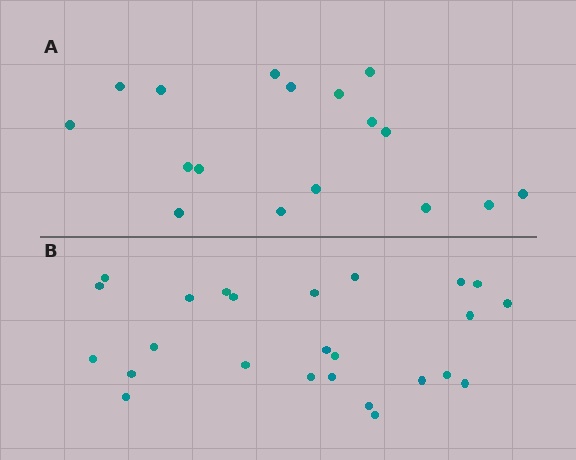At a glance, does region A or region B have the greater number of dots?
Region B (the bottom region) has more dots.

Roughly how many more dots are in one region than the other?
Region B has roughly 8 or so more dots than region A.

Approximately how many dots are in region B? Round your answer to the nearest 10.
About 20 dots. (The exact count is 25, which rounds to 20.)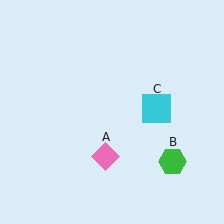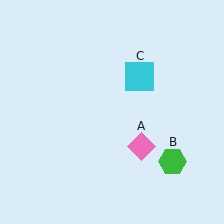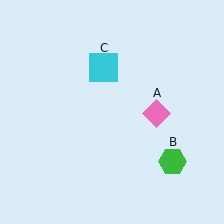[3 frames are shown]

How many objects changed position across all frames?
2 objects changed position: pink diamond (object A), cyan square (object C).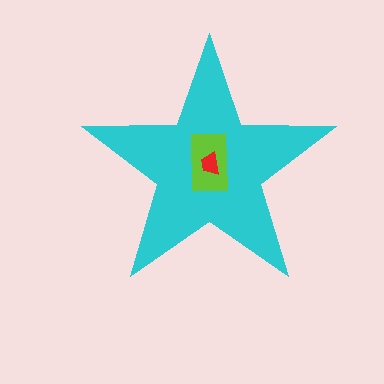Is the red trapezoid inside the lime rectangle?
Yes.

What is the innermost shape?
The red trapezoid.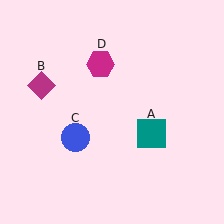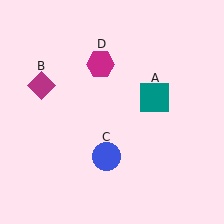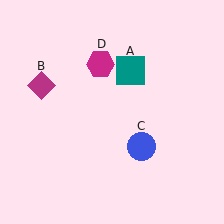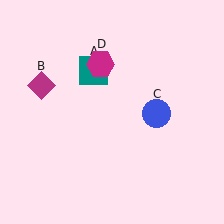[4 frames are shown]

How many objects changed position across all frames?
2 objects changed position: teal square (object A), blue circle (object C).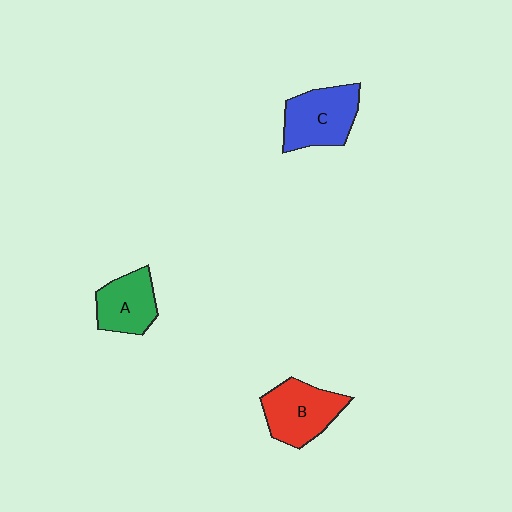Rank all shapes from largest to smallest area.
From largest to smallest: C (blue), B (red), A (green).